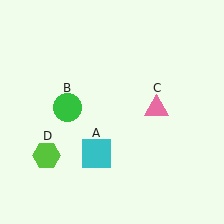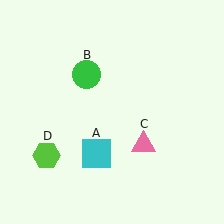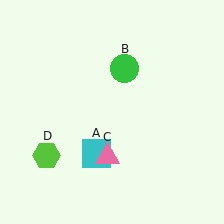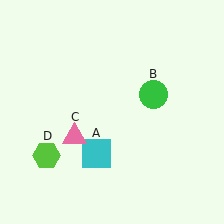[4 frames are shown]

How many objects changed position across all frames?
2 objects changed position: green circle (object B), pink triangle (object C).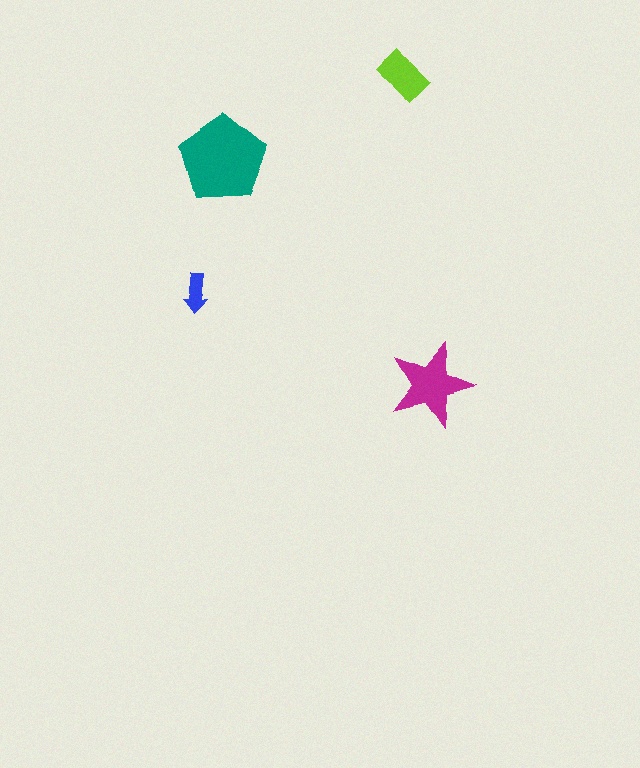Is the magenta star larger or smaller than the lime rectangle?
Larger.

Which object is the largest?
The teal pentagon.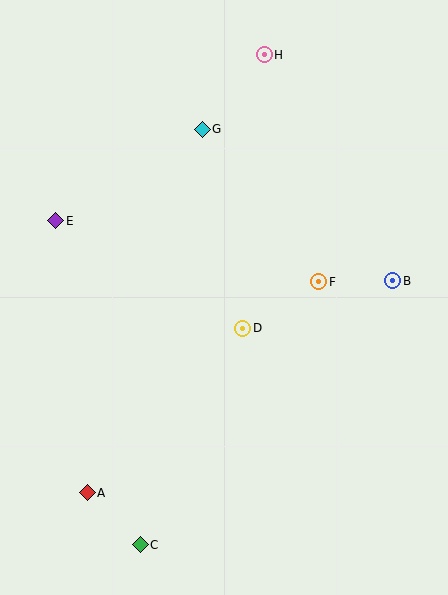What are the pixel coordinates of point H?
Point H is at (264, 55).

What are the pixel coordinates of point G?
Point G is at (202, 129).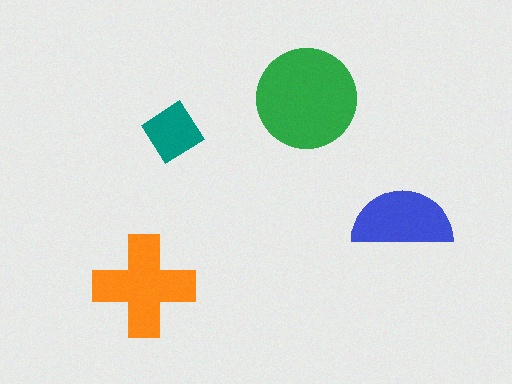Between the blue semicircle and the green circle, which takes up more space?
The green circle.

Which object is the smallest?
The teal diamond.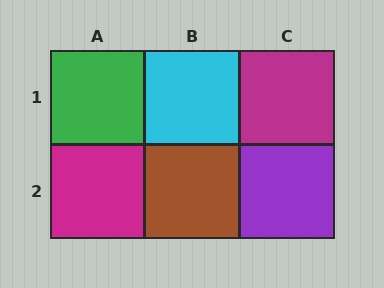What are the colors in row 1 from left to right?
Green, cyan, magenta.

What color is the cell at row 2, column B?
Brown.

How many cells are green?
1 cell is green.